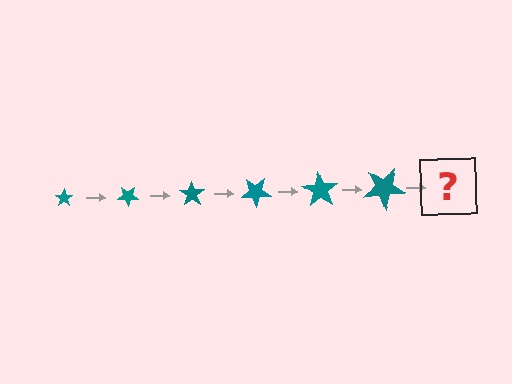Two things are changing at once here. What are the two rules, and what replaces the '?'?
The two rules are that the star grows larger each step and it rotates 35 degrees each step. The '?' should be a star, larger than the previous one and rotated 210 degrees from the start.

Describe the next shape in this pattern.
It should be a star, larger than the previous one and rotated 210 degrees from the start.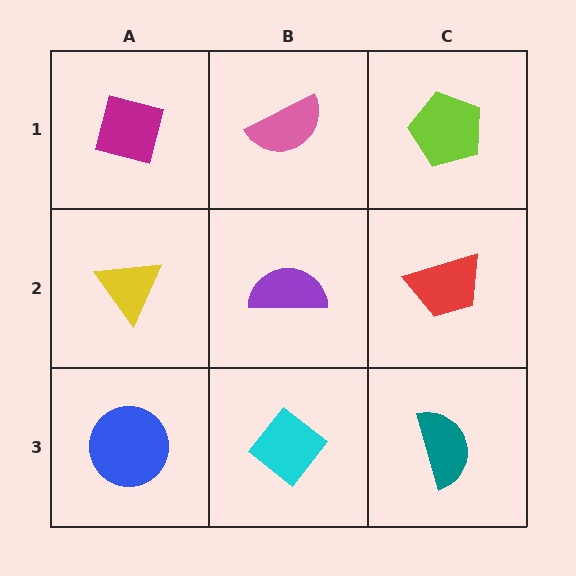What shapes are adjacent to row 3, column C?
A red trapezoid (row 2, column C), a cyan diamond (row 3, column B).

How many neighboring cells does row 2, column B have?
4.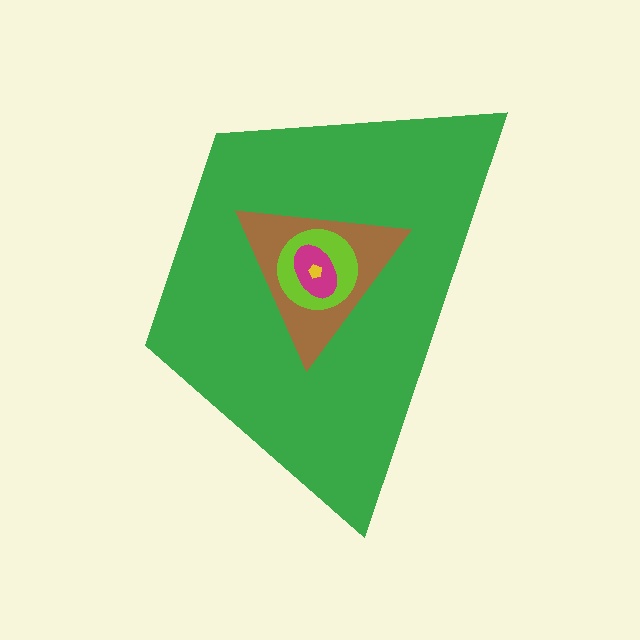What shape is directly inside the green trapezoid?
The brown triangle.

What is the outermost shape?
The green trapezoid.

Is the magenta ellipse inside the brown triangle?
Yes.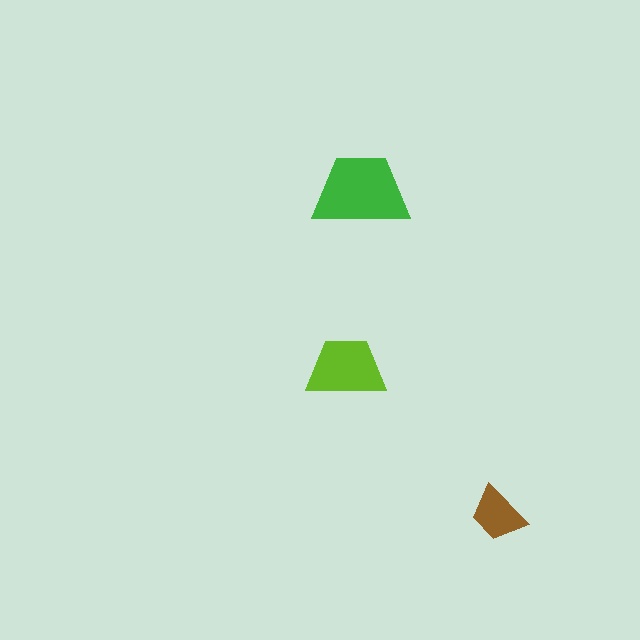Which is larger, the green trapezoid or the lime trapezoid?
The green one.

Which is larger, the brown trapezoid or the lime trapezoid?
The lime one.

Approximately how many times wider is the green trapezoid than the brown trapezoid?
About 1.5 times wider.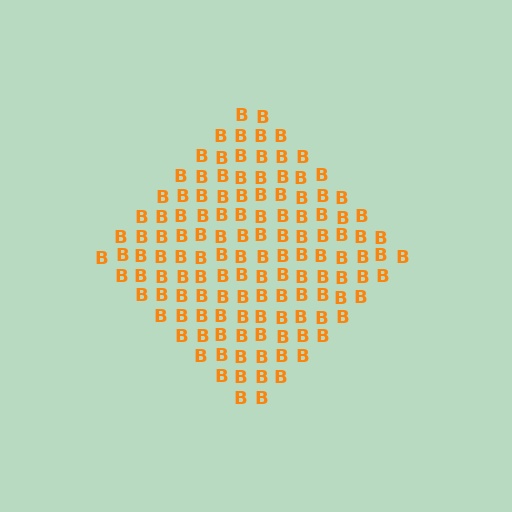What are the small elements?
The small elements are letter B's.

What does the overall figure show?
The overall figure shows a diamond.